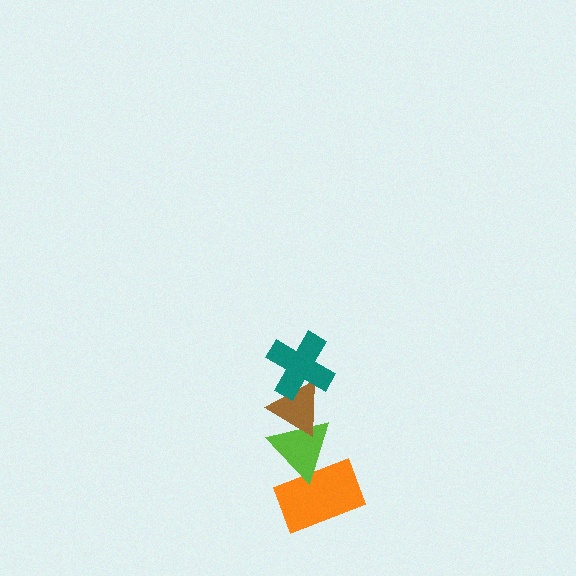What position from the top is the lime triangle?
The lime triangle is 3rd from the top.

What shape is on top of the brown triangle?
The teal cross is on top of the brown triangle.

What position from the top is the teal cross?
The teal cross is 1st from the top.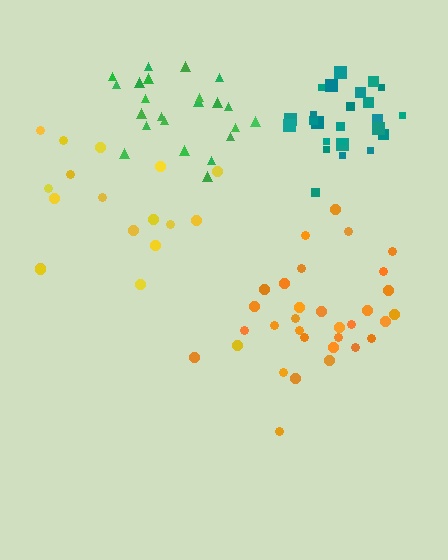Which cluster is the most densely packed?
Teal.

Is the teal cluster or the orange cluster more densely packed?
Teal.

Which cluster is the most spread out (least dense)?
Yellow.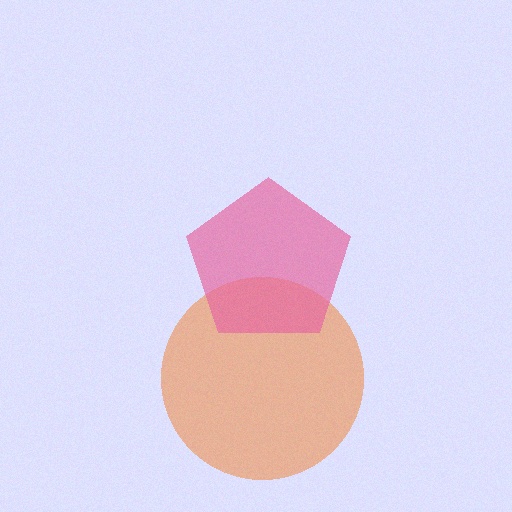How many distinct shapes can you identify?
There are 2 distinct shapes: an orange circle, a pink pentagon.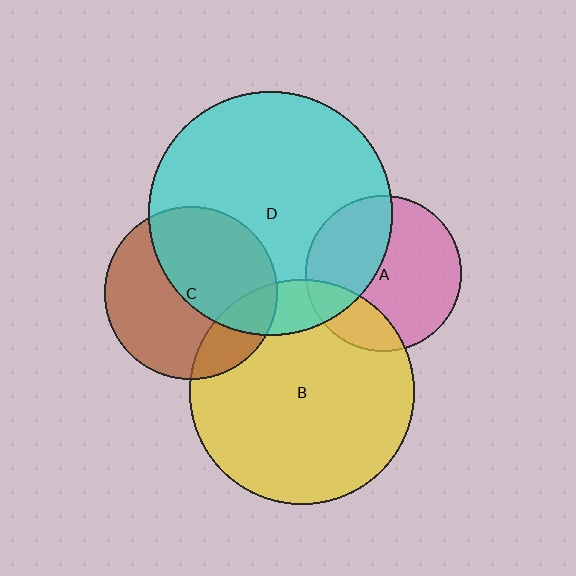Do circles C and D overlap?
Yes.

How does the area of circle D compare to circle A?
Approximately 2.4 times.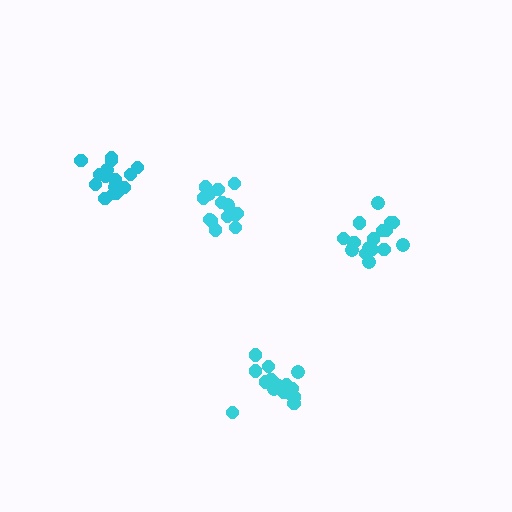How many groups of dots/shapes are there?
There are 4 groups.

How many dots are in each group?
Group 1: 16 dots, Group 2: 16 dots, Group 3: 16 dots, Group 4: 15 dots (63 total).